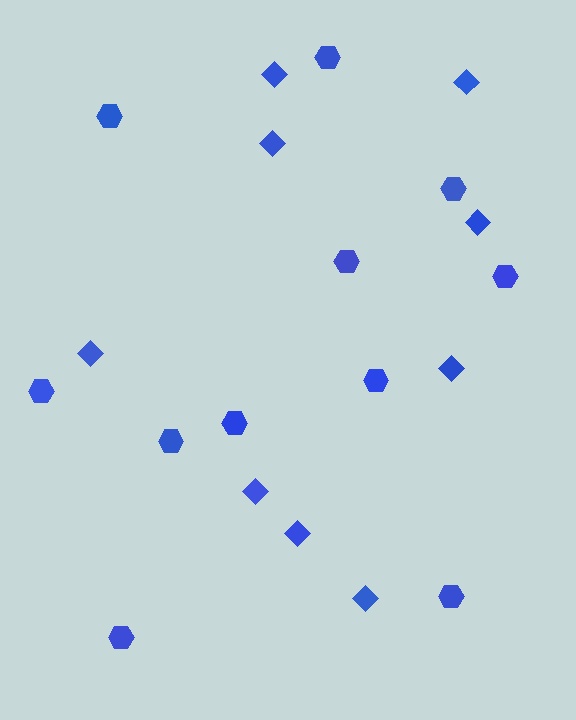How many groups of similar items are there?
There are 2 groups: one group of hexagons (11) and one group of diamonds (9).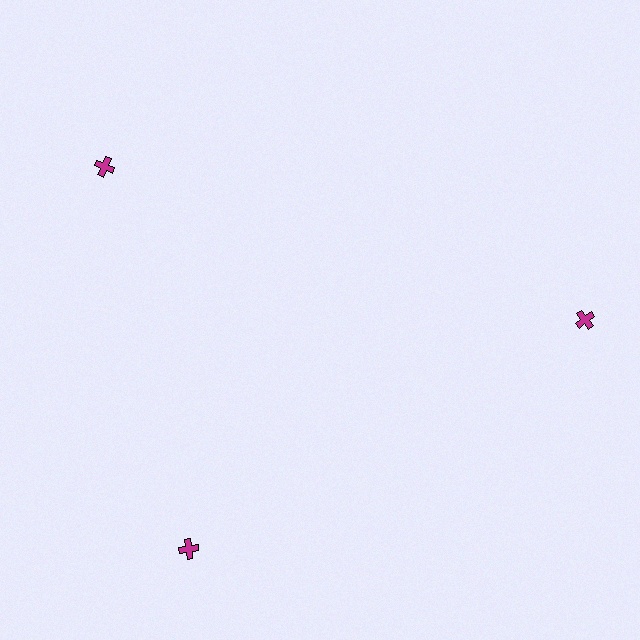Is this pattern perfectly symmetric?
No. The 3 magenta crosses are arranged in a ring, but one element near the 11 o'clock position is rotated out of alignment along the ring, breaking the 3-fold rotational symmetry.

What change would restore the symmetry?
The symmetry would be restored by rotating it back into even spacing with its neighbors so that all 3 crosses sit at equal angles and equal distance from the center.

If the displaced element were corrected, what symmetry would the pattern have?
It would have 3-fold rotational symmetry — the pattern would map onto itself every 120 degrees.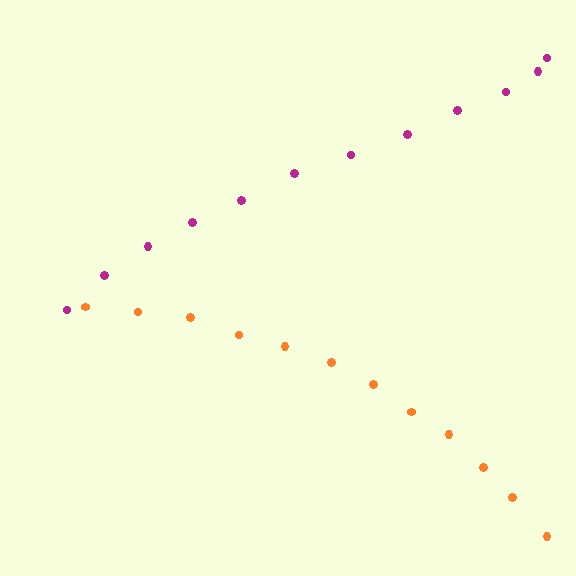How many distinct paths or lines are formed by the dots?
There are 2 distinct paths.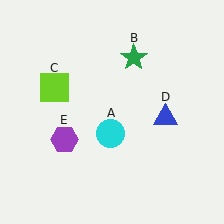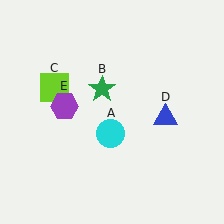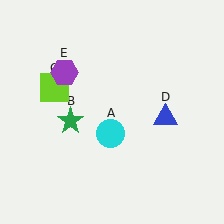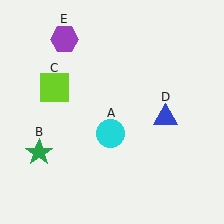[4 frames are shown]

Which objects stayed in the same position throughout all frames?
Cyan circle (object A) and lime square (object C) and blue triangle (object D) remained stationary.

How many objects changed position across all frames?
2 objects changed position: green star (object B), purple hexagon (object E).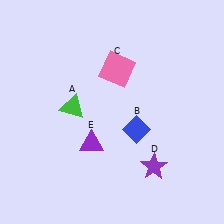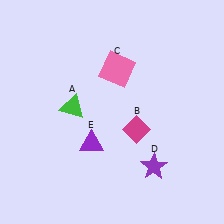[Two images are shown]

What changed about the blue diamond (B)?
In Image 1, B is blue. In Image 2, it changed to magenta.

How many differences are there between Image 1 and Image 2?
There is 1 difference between the two images.